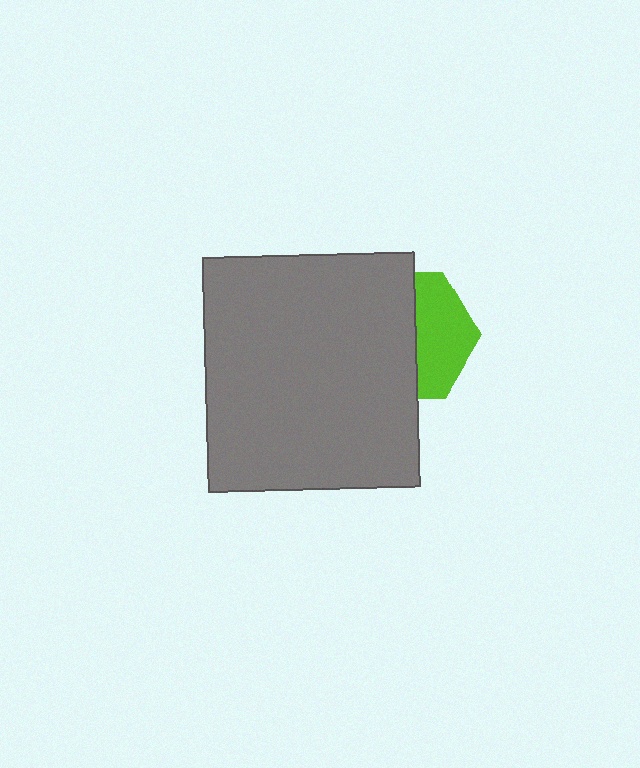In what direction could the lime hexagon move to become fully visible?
The lime hexagon could move right. That would shift it out from behind the gray rectangle entirely.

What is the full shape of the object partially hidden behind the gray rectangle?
The partially hidden object is a lime hexagon.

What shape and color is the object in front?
The object in front is a gray rectangle.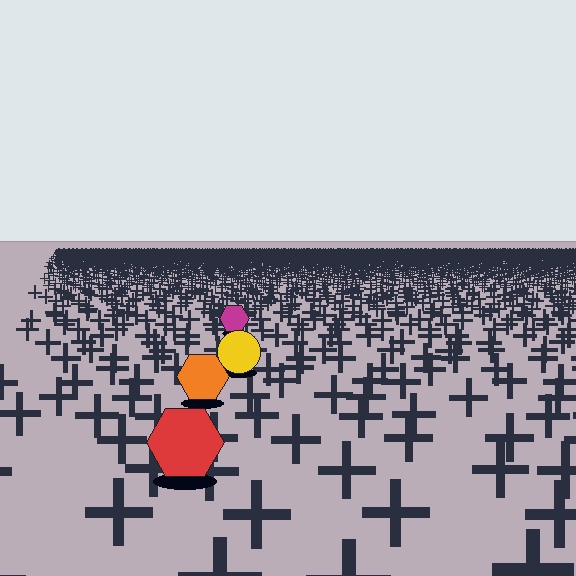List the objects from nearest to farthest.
From nearest to farthest: the red hexagon, the orange hexagon, the yellow circle, the magenta hexagon.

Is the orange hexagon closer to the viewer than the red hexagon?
No. The red hexagon is closer — you can tell from the texture gradient: the ground texture is coarser near it.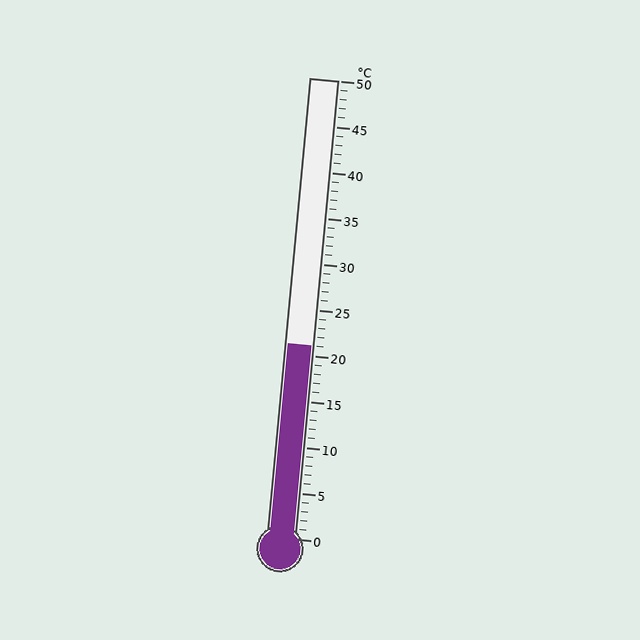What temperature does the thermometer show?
The thermometer shows approximately 21°C.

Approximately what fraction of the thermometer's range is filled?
The thermometer is filled to approximately 40% of its range.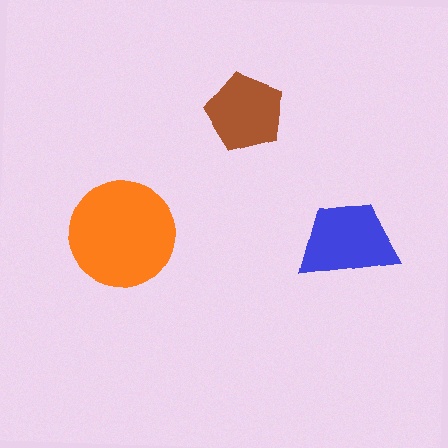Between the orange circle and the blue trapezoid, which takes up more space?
The orange circle.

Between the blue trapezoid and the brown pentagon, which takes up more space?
The blue trapezoid.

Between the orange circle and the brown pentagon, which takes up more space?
The orange circle.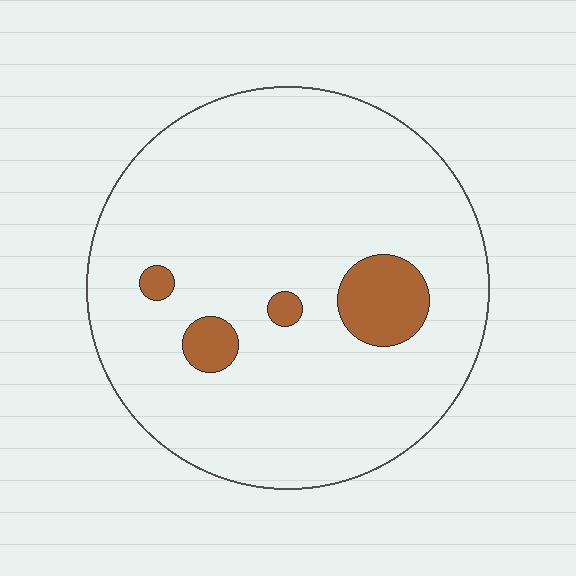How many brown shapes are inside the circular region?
4.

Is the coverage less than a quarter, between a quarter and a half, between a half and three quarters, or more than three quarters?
Less than a quarter.